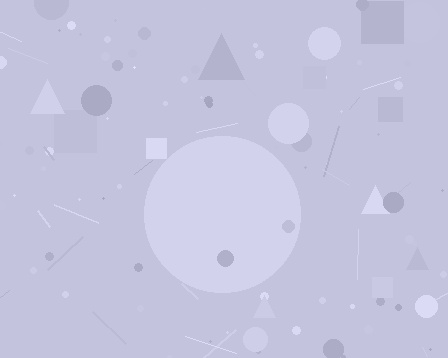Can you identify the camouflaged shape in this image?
The camouflaged shape is a circle.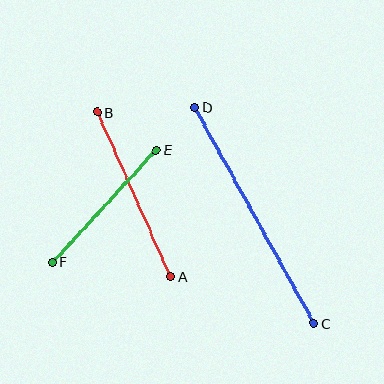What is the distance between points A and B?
The distance is approximately 180 pixels.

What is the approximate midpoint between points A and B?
The midpoint is at approximately (134, 194) pixels.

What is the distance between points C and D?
The distance is approximately 246 pixels.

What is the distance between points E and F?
The distance is approximately 153 pixels.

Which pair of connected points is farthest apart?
Points C and D are farthest apart.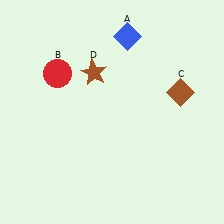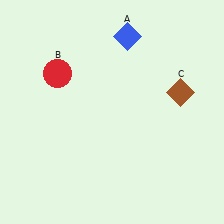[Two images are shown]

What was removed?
The brown star (D) was removed in Image 2.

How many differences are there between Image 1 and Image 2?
There is 1 difference between the two images.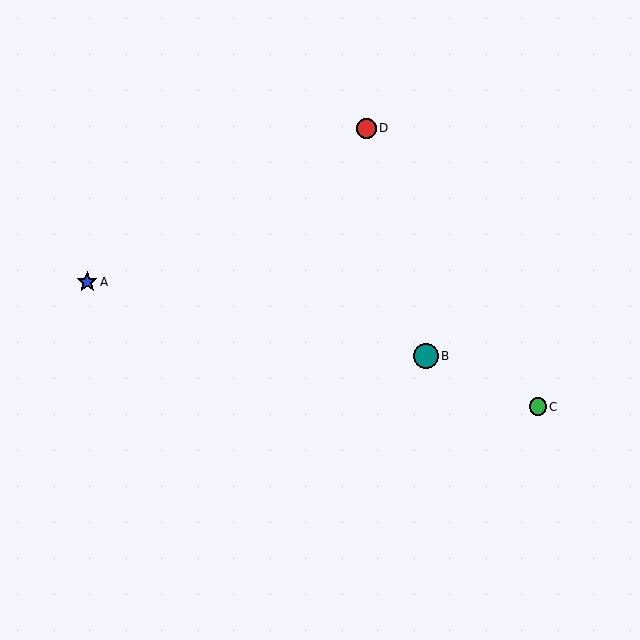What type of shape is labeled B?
Shape B is a teal circle.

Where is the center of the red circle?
The center of the red circle is at (366, 128).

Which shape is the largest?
The teal circle (labeled B) is the largest.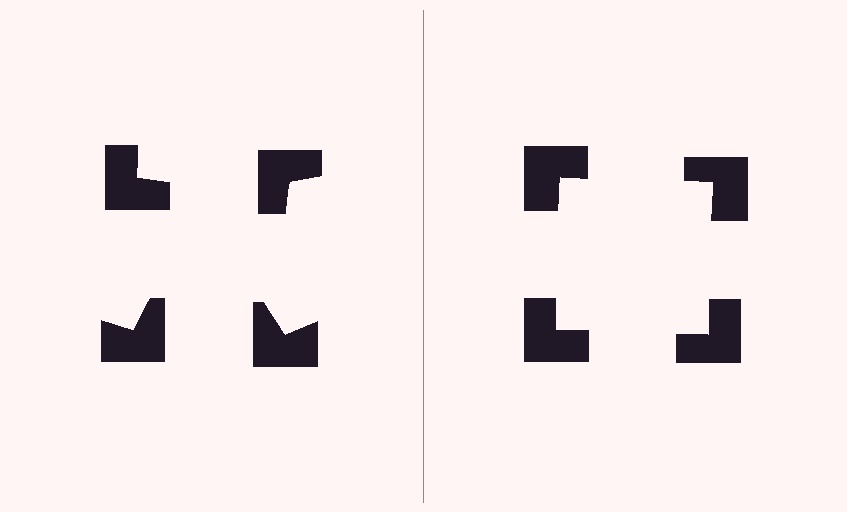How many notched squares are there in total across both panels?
8 — 4 on each side.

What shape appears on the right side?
An illusory square.